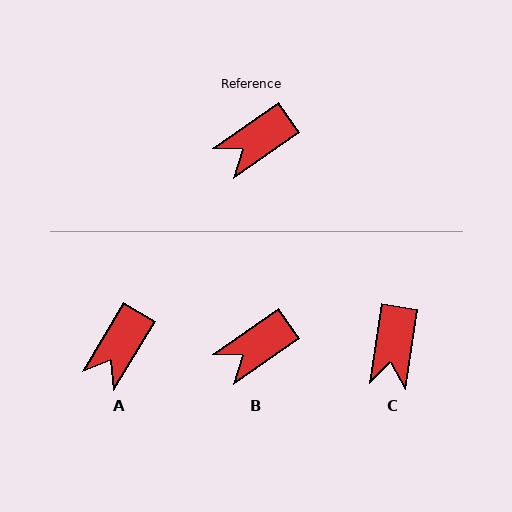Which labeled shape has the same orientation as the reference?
B.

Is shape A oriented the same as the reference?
No, it is off by about 24 degrees.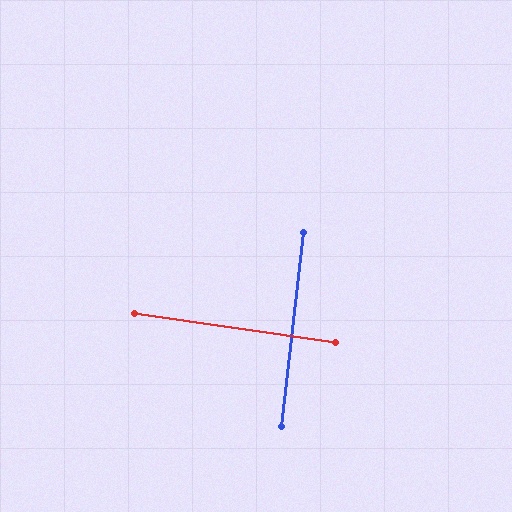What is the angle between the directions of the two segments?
Approximately 89 degrees.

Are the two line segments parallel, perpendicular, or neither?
Perpendicular — they meet at approximately 89°.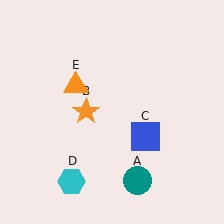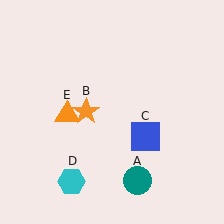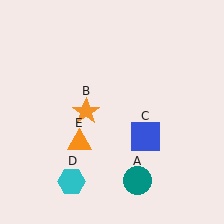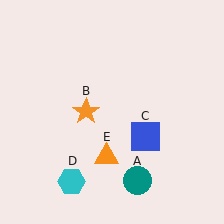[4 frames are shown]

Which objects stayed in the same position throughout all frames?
Teal circle (object A) and orange star (object B) and blue square (object C) and cyan hexagon (object D) remained stationary.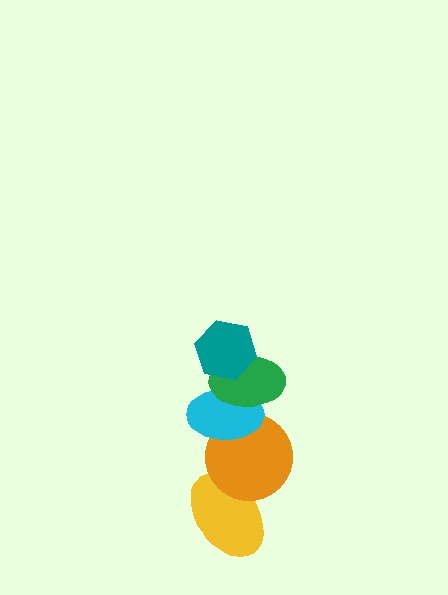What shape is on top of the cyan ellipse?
The green ellipse is on top of the cyan ellipse.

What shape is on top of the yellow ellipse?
The orange circle is on top of the yellow ellipse.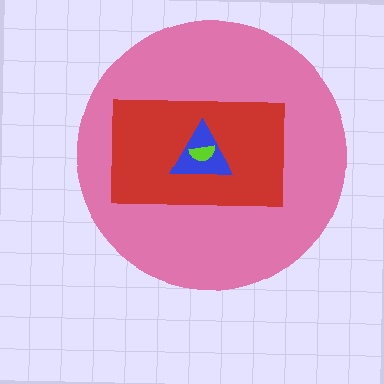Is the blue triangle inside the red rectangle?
Yes.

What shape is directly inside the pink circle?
The red rectangle.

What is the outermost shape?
The pink circle.